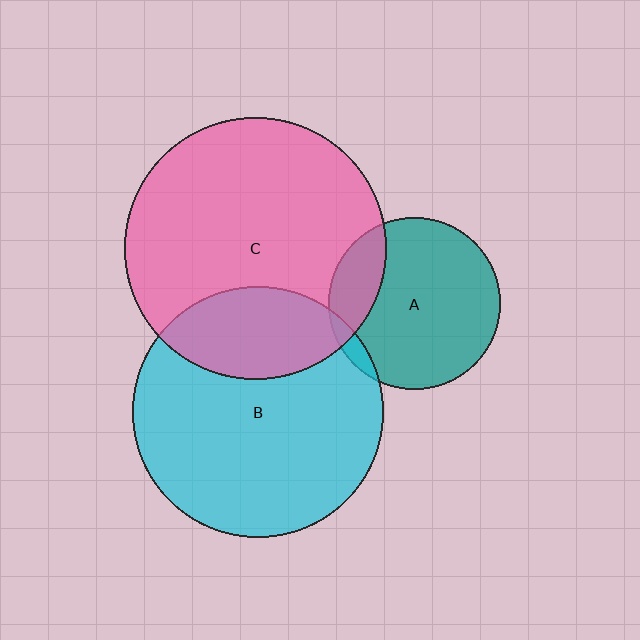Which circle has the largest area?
Circle C (pink).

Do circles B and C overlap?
Yes.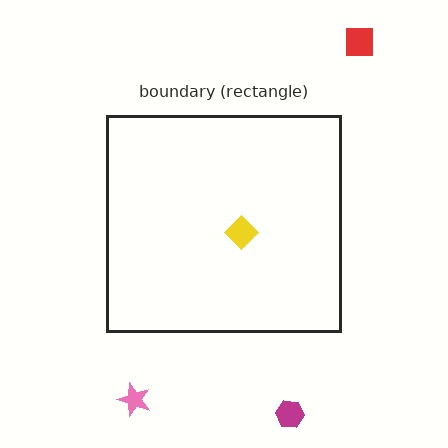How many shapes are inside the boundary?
1 inside, 3 outside.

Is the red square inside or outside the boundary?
Outside.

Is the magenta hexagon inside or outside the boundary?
Outside.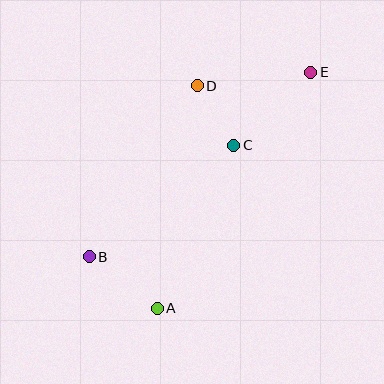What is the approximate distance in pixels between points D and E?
The distance between D and E is approximately 115 pixels.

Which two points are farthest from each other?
Points B and E are farthest from each other.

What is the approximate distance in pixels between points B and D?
The distance between B and D is approximately 202 pixels.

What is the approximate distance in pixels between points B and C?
The distance between B and C is approximately 182 pixels.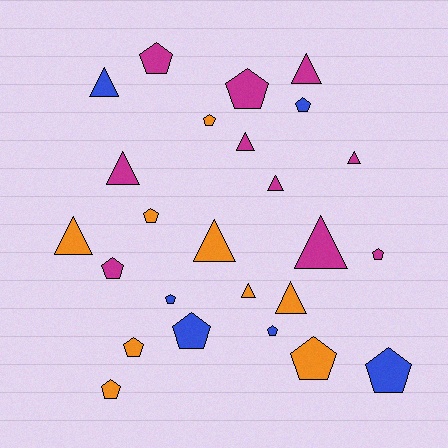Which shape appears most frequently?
Pentagon, with 14 objects.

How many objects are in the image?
There are 25 objects.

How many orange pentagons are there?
There are 5 orange pentagons.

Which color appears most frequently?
Magenta, with 10 objects.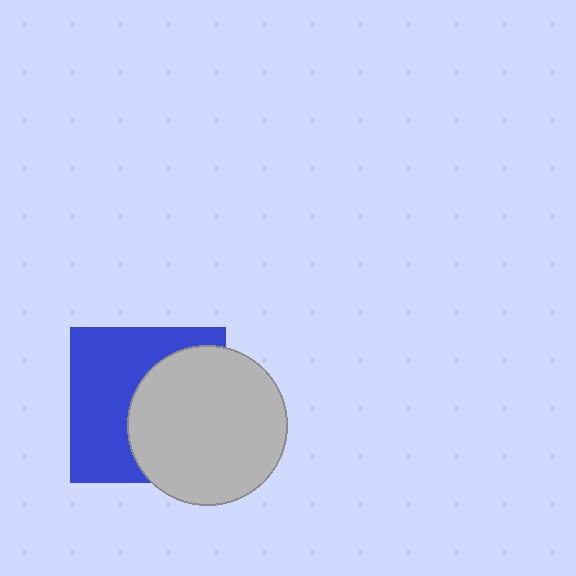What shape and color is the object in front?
The object in front is a light gray circle.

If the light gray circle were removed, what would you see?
You would see the complete blue square.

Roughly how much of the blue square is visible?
About half of it is visible (roughly 52%).